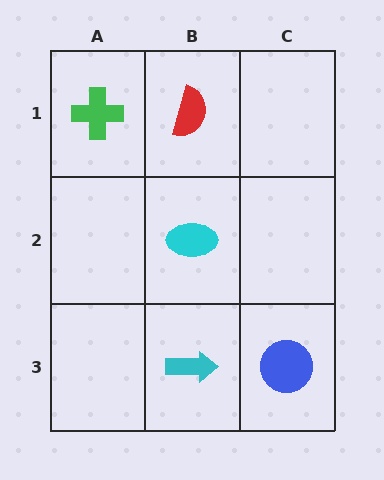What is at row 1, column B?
A red semicircle.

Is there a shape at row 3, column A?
No, that cell is empty.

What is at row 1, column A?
A green cross.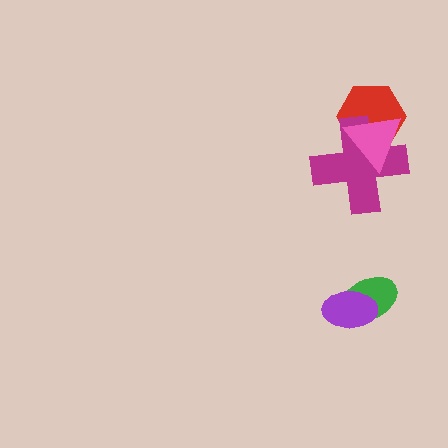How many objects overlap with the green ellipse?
1 object overlaps with the green ellipse.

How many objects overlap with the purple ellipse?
1 object overlaps with the purple ellipse.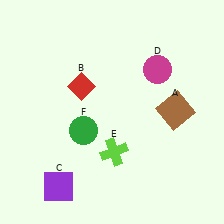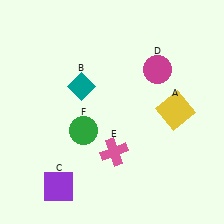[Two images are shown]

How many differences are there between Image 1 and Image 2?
There are 3 differences between the two images.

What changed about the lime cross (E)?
In Image 1, E is lime. In Image 2, it changed to pink.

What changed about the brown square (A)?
In Image 1, A is brown. In Image 2, it changed to yellow.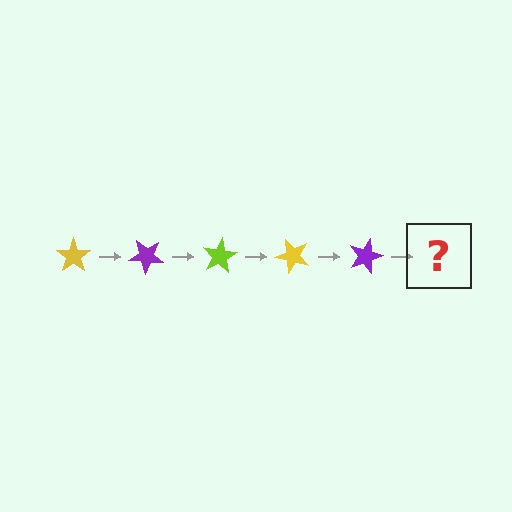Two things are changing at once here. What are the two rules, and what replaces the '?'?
The two rules are that it rotates 40 degrees each step and the color cycles through yellow, purple, and lime. The '?' should be a lime star, rotated 200 degrees from the start.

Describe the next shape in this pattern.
It should be a lime star, rotated 200 degrees from the start.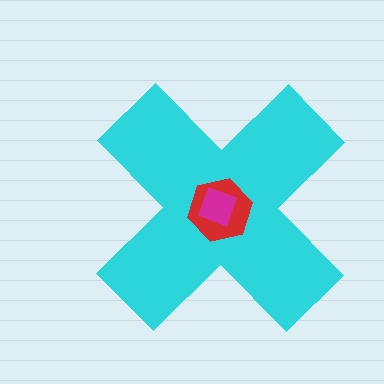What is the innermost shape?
The magenta diamond.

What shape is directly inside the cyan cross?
The red hexagon.